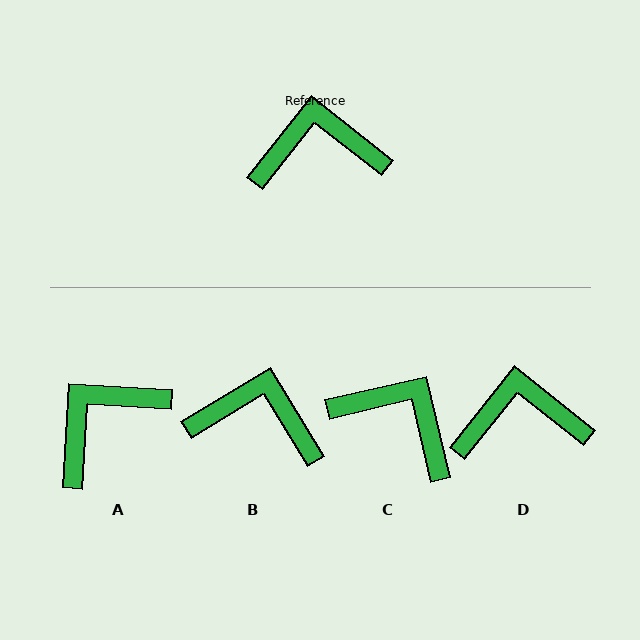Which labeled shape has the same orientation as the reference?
D.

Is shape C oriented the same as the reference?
No, it is off by about 38 degrees.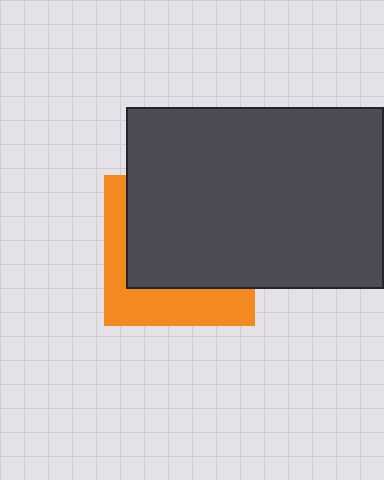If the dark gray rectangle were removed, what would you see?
You would see the complete orange square.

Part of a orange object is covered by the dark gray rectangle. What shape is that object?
It is a square.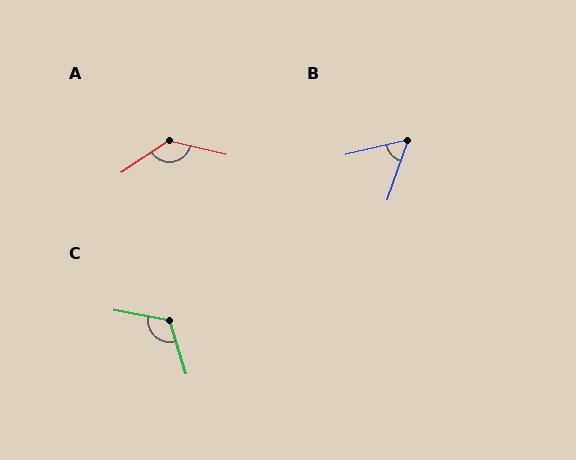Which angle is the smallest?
B, at approximately 57 degrees.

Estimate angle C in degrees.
Approximately 117 degrees.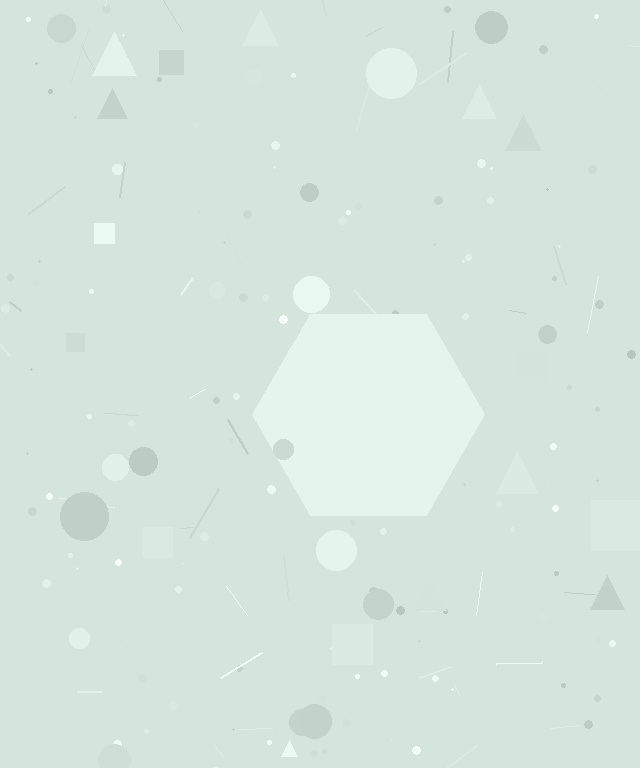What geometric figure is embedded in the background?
A hexagon is embedded in the background.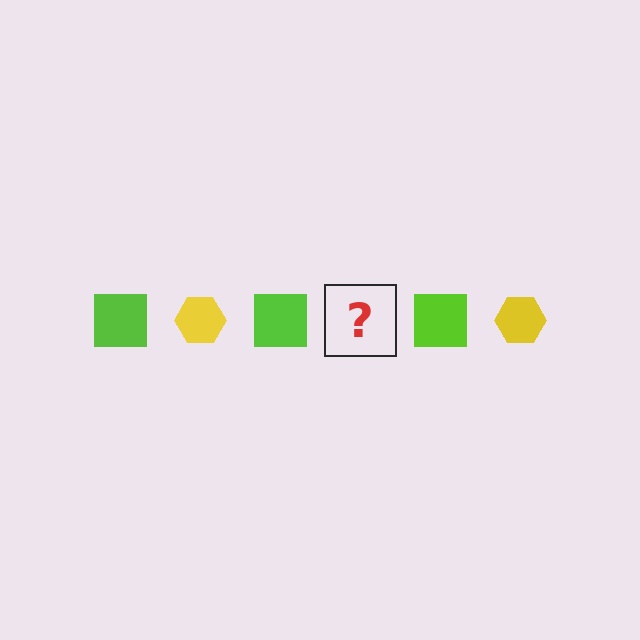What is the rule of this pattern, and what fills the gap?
The rule is that the pattern alternates between lime square and yellow hexagon. The gap should be filled with a yellow hexagon.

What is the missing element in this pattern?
The missing element is a yellow hexagon.